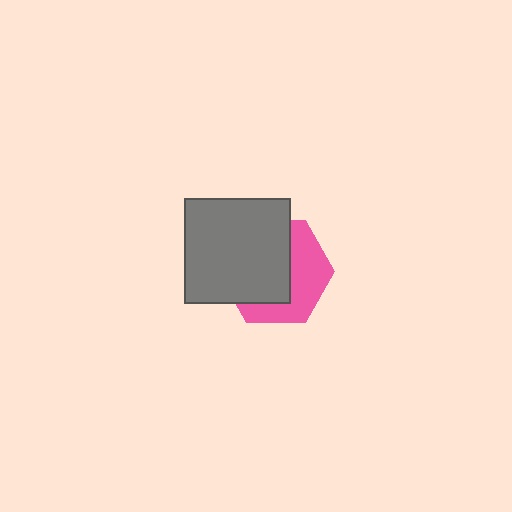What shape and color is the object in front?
The object in front is a gray square.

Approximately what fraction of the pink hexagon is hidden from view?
Roughly 57% of the pink hexagon is hidden behind the gray square.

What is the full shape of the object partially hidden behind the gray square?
The partially hidden object is a pink hexagon.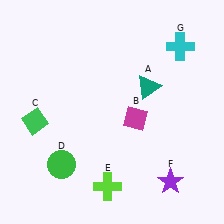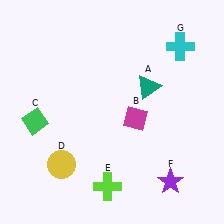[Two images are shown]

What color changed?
The circle (D) changed from green in Image 1 to yellow in Image 2.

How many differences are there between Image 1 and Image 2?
There is 1 difference between the two images.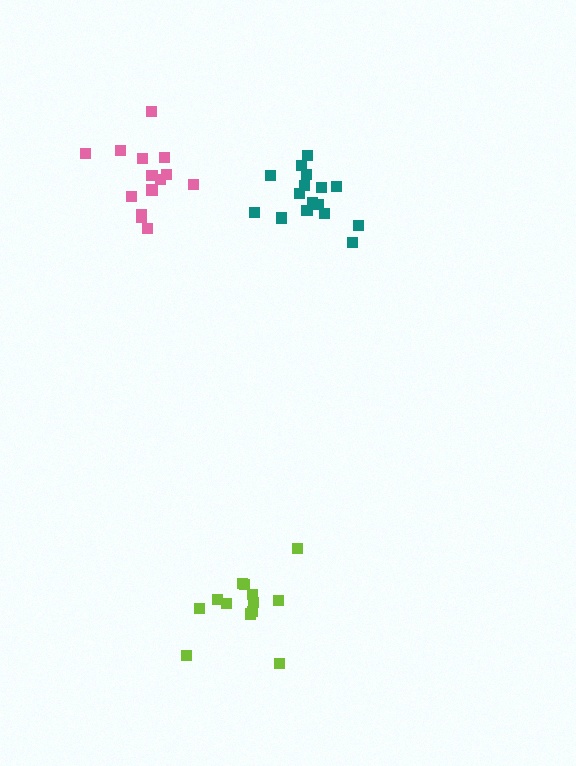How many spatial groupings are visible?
There are 3 spatial groupings.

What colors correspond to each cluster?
The clusters are colored: teal, lime, pink.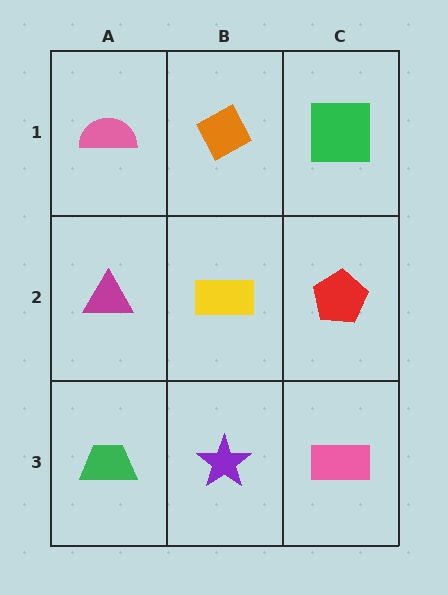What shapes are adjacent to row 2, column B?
An orange diamond (row 1, column B), a purple star (row 3, column B), a magenta triangle (row 2, column A), a red pentagon (row 2, column C).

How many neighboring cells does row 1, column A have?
2.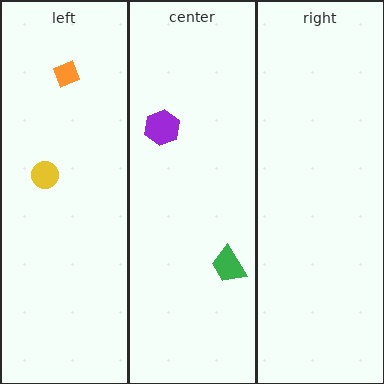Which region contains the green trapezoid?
The center region.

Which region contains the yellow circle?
The left region.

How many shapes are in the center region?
2.